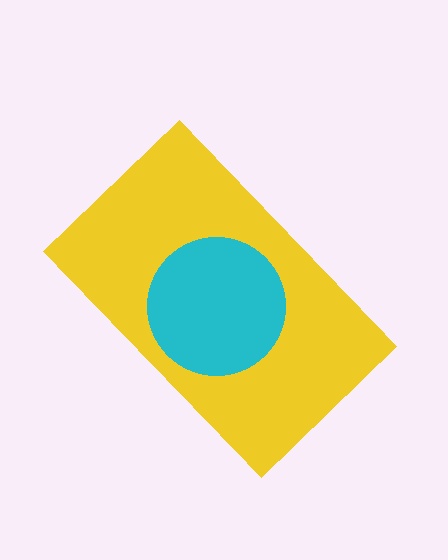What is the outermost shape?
The yellow rectangle.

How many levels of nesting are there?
2.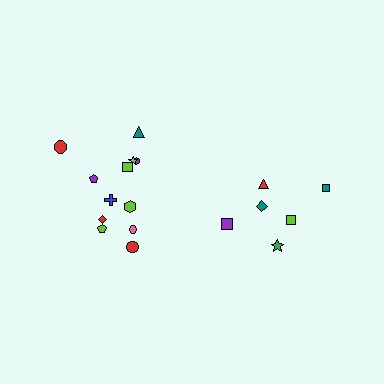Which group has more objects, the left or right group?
The left group.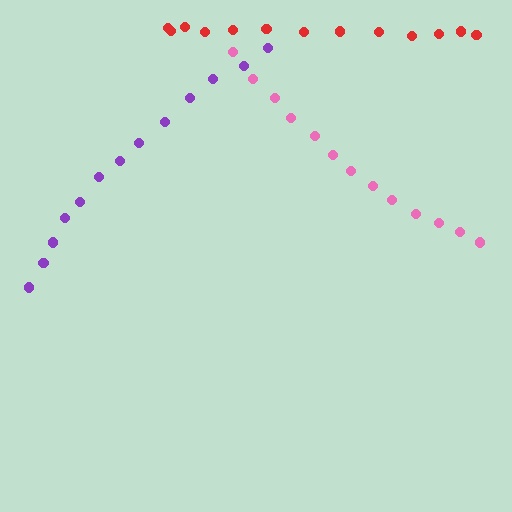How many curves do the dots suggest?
There are 3 distinct paths.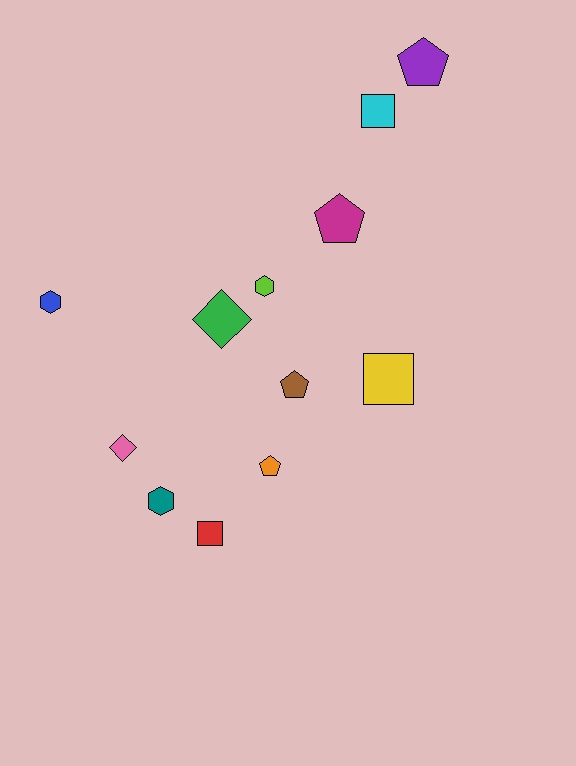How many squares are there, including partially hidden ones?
There are 3 squares.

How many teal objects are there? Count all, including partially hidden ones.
There is 1 teal object.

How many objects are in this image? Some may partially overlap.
There are 12 objects.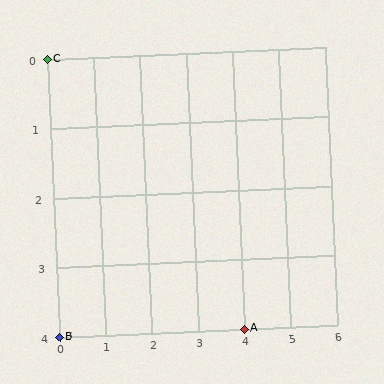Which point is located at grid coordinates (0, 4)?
Point B is at (0, 4).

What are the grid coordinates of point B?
Point B is at grid coordinates (0, 4).